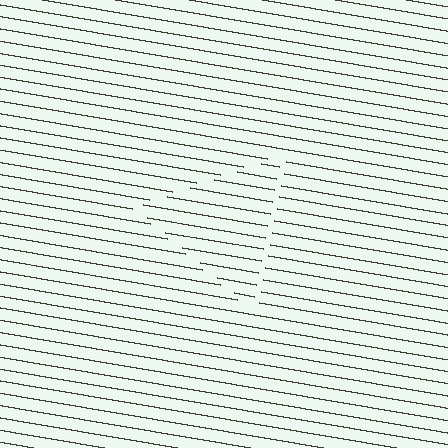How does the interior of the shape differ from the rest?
The interior of the shape contains the same grating, shifted by half a period — the contour is defined by the phase discontinuity where line-ends from the inner and outer gratings abut.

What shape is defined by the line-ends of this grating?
An illusory triangle. The interior of the shape contains the same grating, shifted by half a period — the contour is defined by the phase discontinuity where line-ends from the inner and outer gratings abut.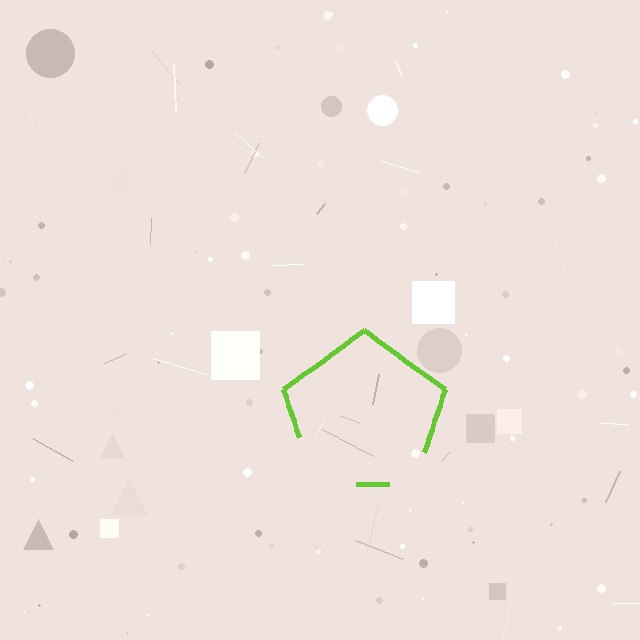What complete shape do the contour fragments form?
The contour fragments form a pentagon.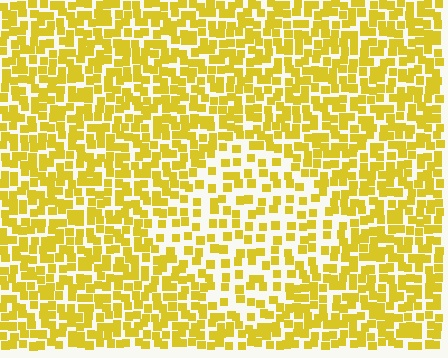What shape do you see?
I see a diamond.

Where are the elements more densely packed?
The elements are more densely packed outside the diamond boundary.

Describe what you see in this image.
The image contains small yellow elements arranged at two different densities. A diamond-shaped region is visible where the elements are less densely packed than the surrounding area.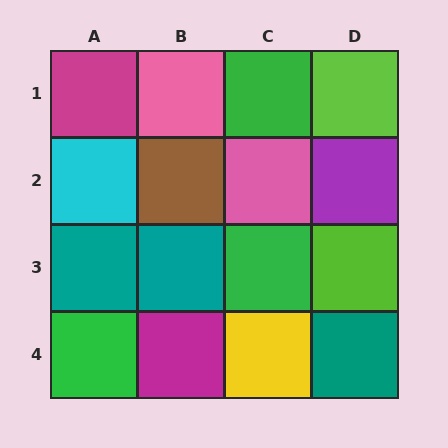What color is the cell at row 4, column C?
Yellow.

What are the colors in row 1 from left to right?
Magenta, pink, green, lime.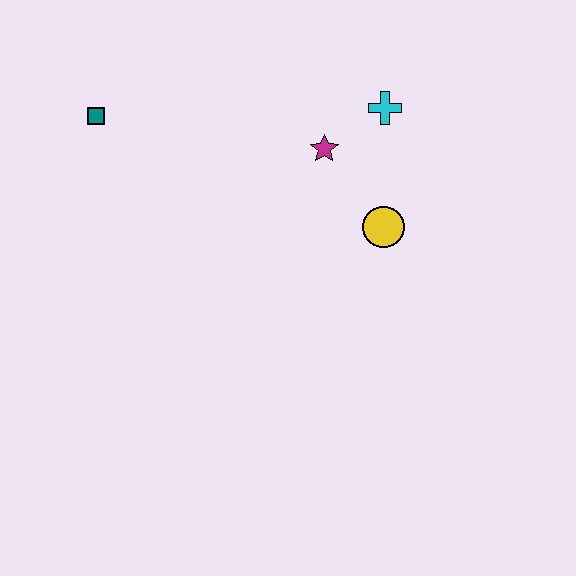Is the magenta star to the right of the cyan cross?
No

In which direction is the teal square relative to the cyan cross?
The teal square is to the left of the cyan cross.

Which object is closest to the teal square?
The magenta star is closest to the teal square.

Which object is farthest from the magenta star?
The teal square is farthest from the magenta star.